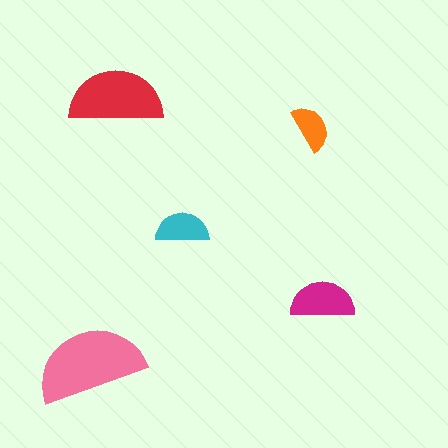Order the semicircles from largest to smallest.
the pink one, the red one, the magenta one, the cyan one, the orange one.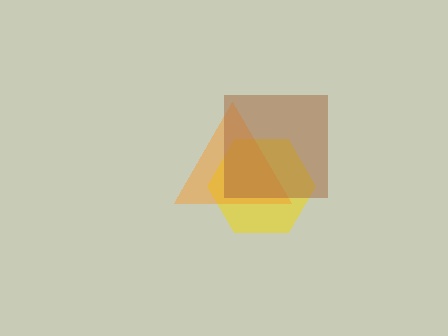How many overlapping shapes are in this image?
There are 3 overlapping shapes in the image.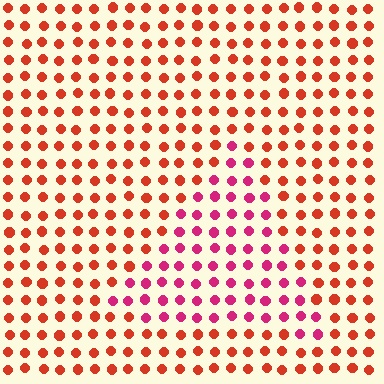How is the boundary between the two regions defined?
The boundary is defined purely by a slight shift in hue (about 37 degrees). Spacing, size, and orientation are identical on both sides.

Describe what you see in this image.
The image is filled with small red elements in a uniform arrangement. A triangle-shaped region is visible where the elements are tinted to a slightly different hue, forming a subtle color boundary.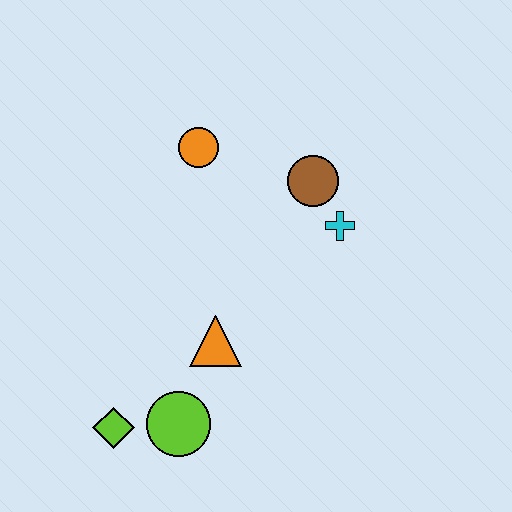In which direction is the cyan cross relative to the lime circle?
The cyan cross is above the lime circle.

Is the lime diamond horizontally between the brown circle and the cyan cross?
No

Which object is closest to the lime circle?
The lime diamond is closest to the lime circle.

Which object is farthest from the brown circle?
The lime diamond is farthest from the brown circle.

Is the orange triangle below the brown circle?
Yes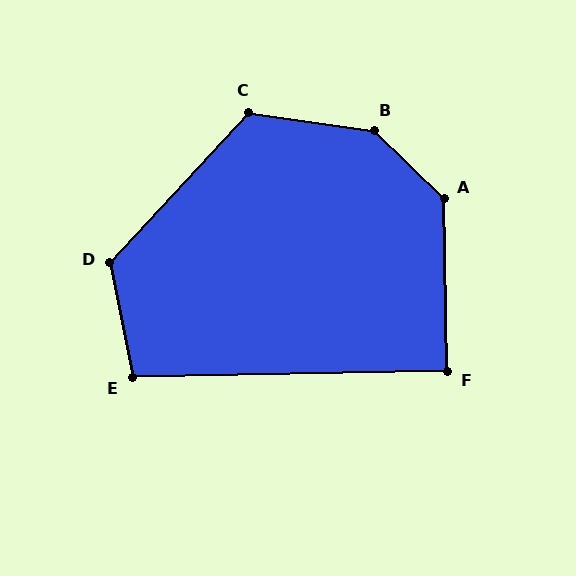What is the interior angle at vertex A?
Approximately 136 degrees (obtuse).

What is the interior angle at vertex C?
Approximately 125 degrees (obtuse).